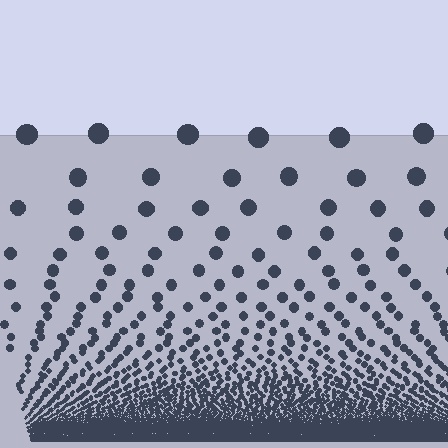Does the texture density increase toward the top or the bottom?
Density increases toward the bottom.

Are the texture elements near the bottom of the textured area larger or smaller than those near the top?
Smaller. The gradient is inverted — elements near the bottom are smaller and denser.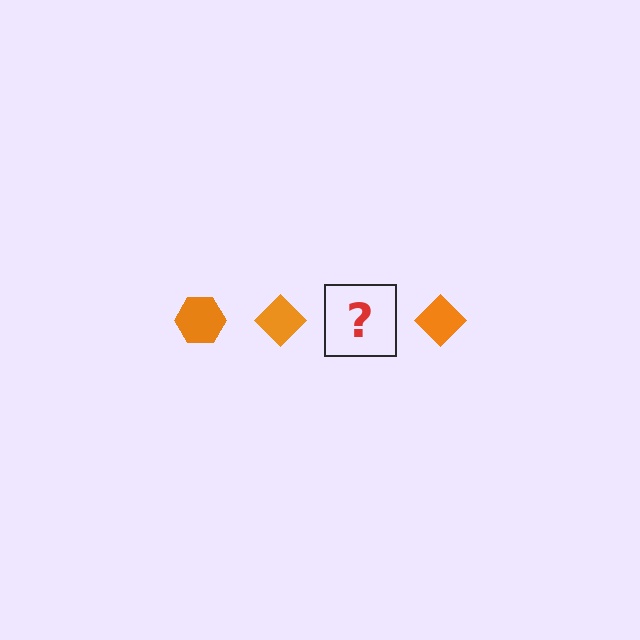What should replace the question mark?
The question mark should be replaced with an orange hexagon.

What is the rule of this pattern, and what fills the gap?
The rule is that the pattern cycles through hexagon, diamond shapes in orange. The gap should be filled with an orange hexagon.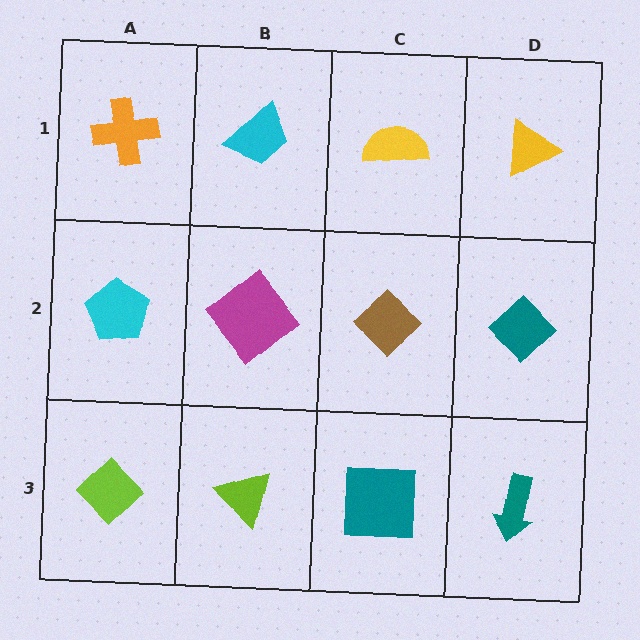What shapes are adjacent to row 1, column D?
A teal diamond (row 2, column D), a yellow semicircle (row 1, column C).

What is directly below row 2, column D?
A teal arrow.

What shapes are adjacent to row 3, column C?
A brown diamond (row 2, column C), a lime triangle (row 3, column B), a teal arrow (row 3, column D).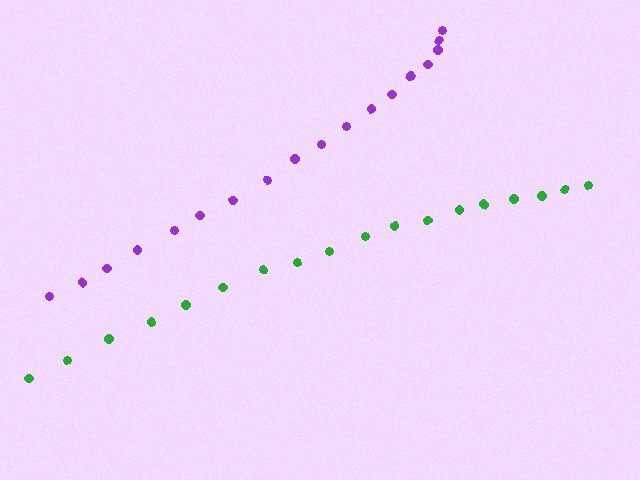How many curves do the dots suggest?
There are 2 distinct paths.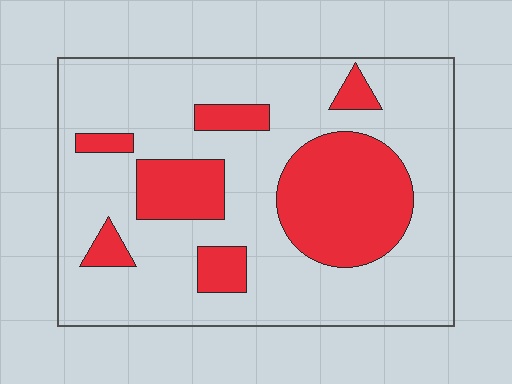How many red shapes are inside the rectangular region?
7.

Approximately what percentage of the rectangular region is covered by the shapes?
Approximately 25%.